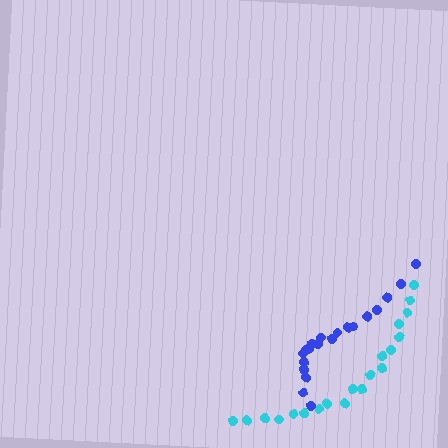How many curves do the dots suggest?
There are 2 distinct paths.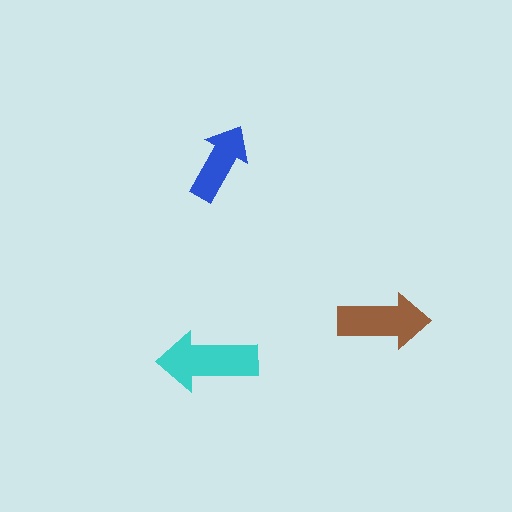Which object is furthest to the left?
The cyan arrow is leftmost.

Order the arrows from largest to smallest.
the cyan one, the brown one, the blue one.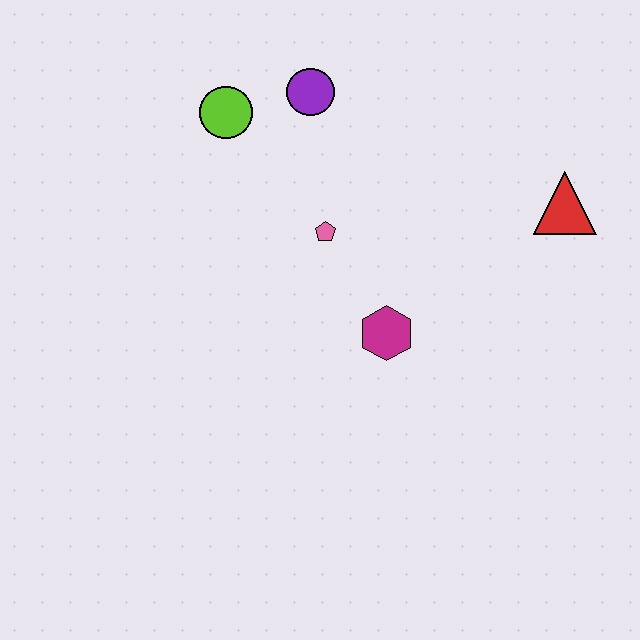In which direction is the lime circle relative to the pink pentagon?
The lime circle is above the pink pentagon.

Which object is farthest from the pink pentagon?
The red triangle is farthest from the pink pentagon.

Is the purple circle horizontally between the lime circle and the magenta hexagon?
Yes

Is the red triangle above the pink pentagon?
Yes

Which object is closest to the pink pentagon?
The magenta hexagon is closest to the pink pentagon.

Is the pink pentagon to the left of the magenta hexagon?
Yes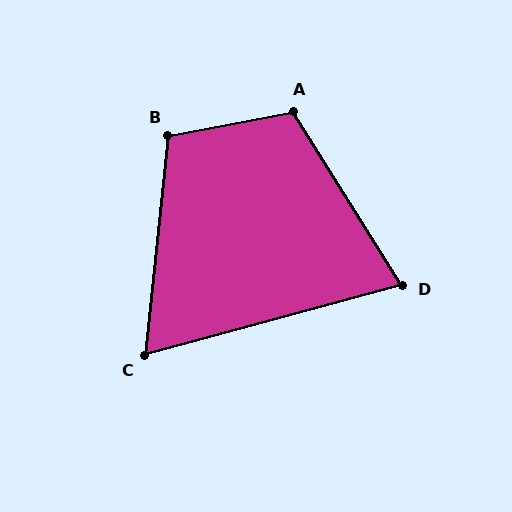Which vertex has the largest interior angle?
A, at approximately 111 degrees.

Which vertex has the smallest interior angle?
C, at approximately 69 degrees.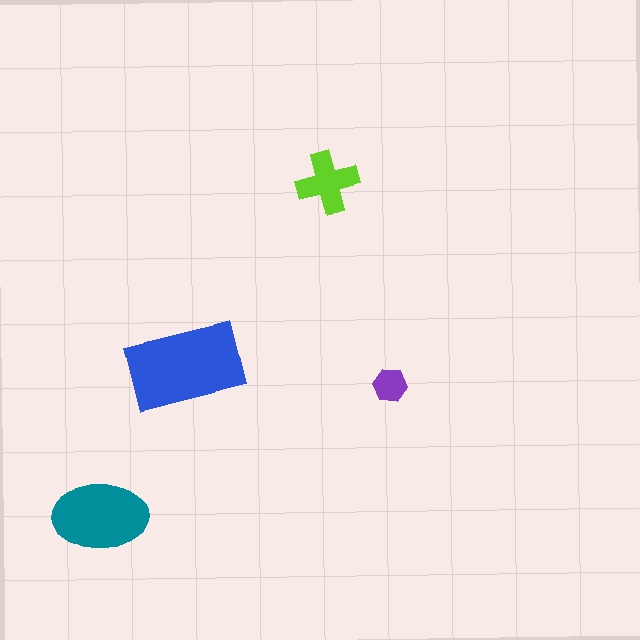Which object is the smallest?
The purple hexagon.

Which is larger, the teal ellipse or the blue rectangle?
The blue rectangle.